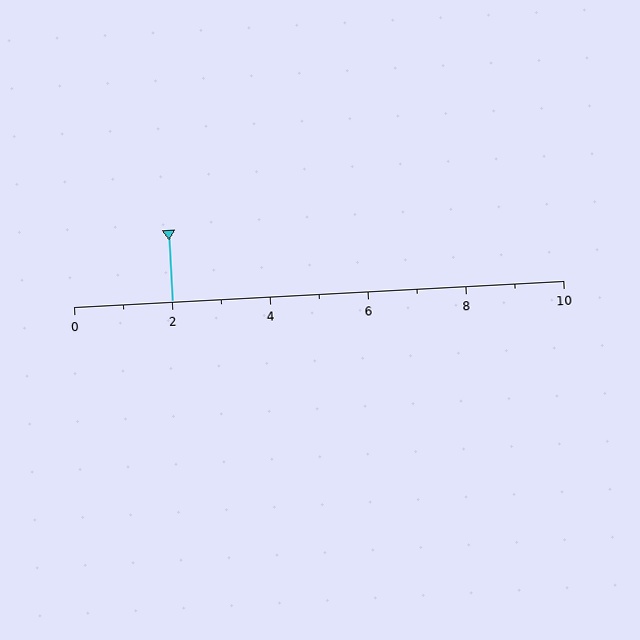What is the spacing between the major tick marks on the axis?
The major ticks are spaced 2 apart.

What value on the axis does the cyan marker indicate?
The marker indicates approximately 2.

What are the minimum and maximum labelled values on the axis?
The axis runs from 0 to 10.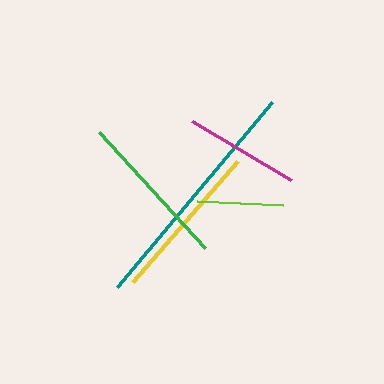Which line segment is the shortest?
The lime line is the shortest at approximately 86 pixels.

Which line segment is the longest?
The teal line is the longest at approximately 241 pixels.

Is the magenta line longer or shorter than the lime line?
The magenta line is longer than the lime line.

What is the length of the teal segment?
The teal segment is approximately 241 pixels long.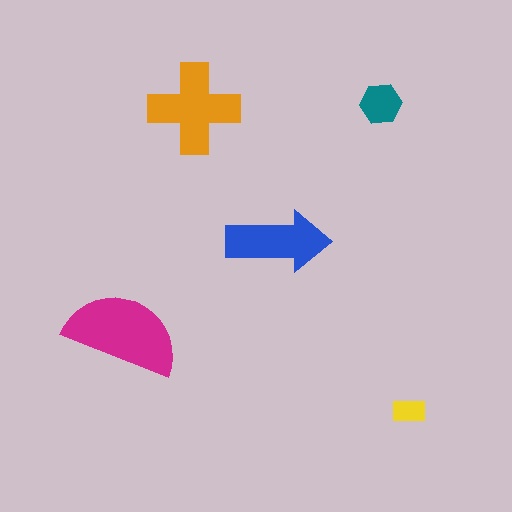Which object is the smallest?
The yellow rectangle.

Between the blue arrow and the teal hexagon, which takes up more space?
The blue arrow.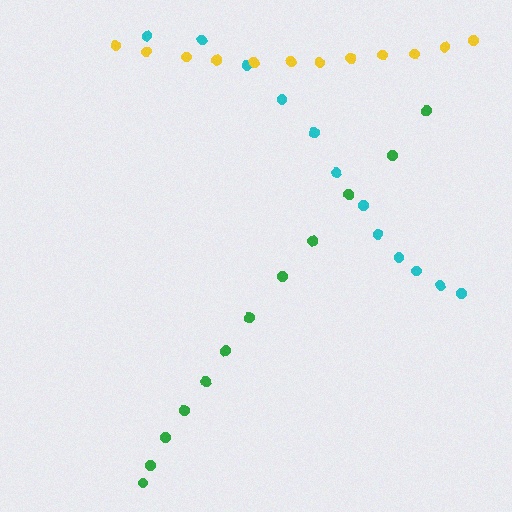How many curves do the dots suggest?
There are 3 distinct paths.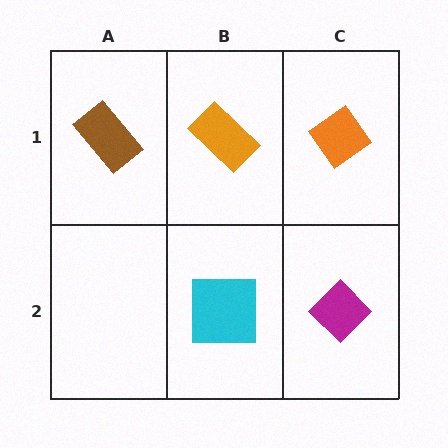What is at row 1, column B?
An orange rectangle.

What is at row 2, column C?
A magenta diamond.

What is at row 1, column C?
An orange diamond.